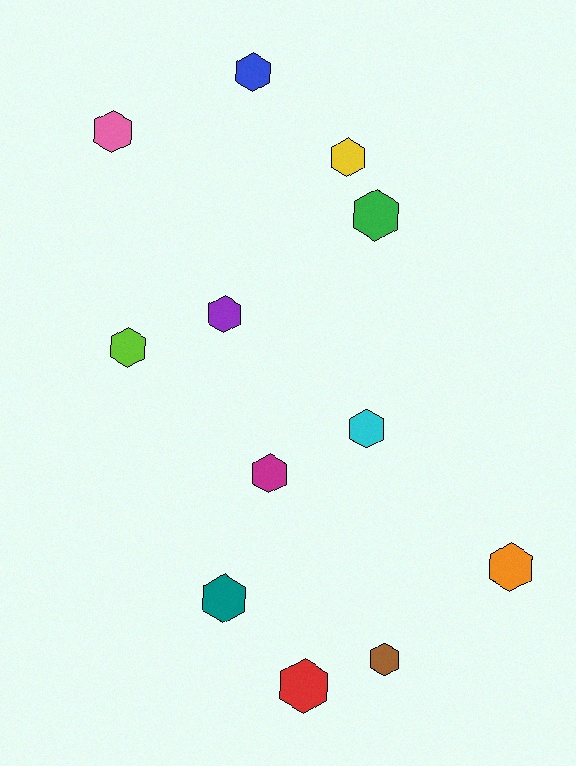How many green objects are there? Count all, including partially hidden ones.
There is 1 green object.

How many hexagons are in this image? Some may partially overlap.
There are 12 hexagons.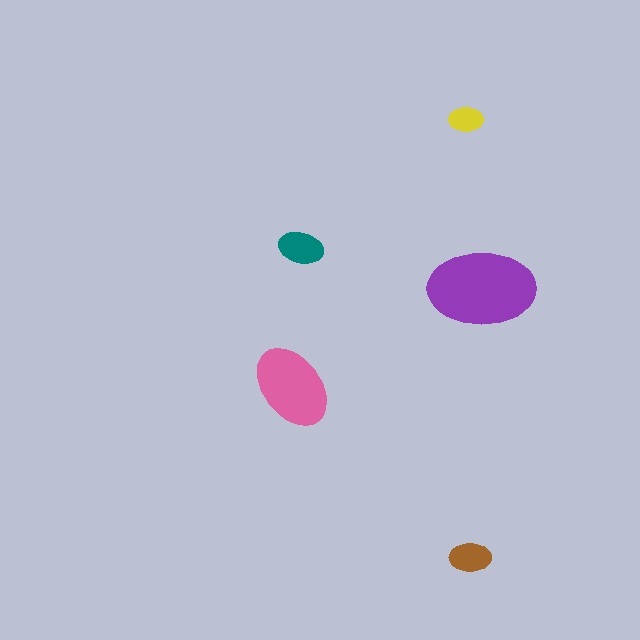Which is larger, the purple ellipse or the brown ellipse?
The purple one.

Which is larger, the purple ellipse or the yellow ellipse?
The purple one.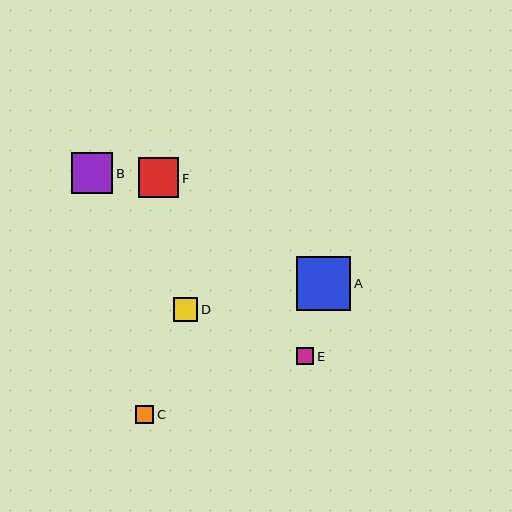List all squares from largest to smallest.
From largest to smallest: A, B, F, D, C, E.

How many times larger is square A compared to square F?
Square A is approximately 1.4 times the size of square F.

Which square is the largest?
Square A is the largest with a size of approximately 55 pixels.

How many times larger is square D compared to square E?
Square D is approximately 1.5 times the size of square E.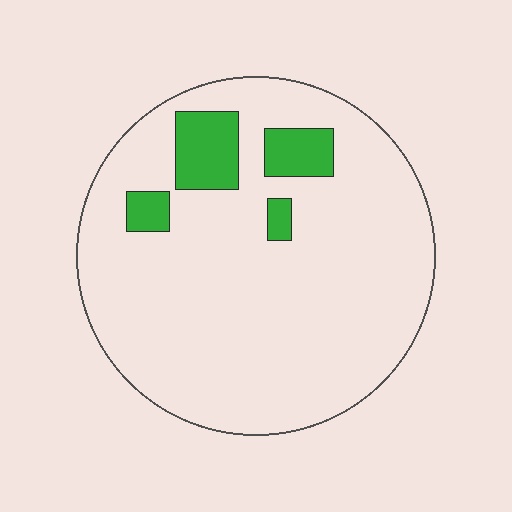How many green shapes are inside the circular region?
4.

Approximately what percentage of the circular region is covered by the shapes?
Approximately 10%.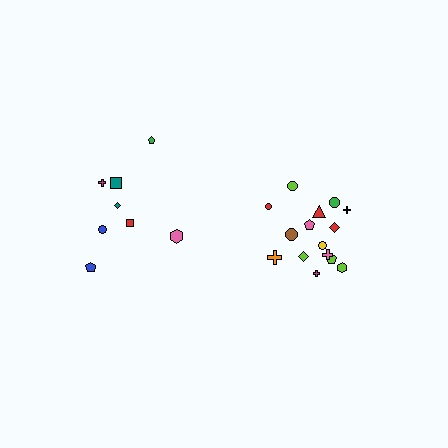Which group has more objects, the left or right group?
The right group.